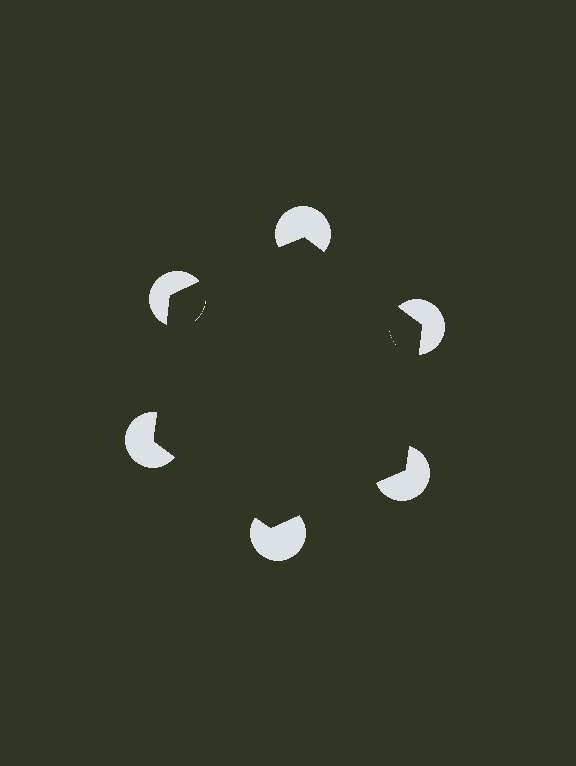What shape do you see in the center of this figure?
An illusory hexagon — its edges are inferred from the aligned wedge cuts in the pac-man discs, not physically drawn.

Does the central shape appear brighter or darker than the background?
It typically appears slightly darker than the background, even though no actual brightness change is drawn.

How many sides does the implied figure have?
6 sides.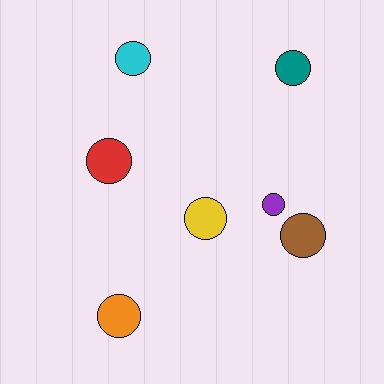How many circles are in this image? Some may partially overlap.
There are 7 circles.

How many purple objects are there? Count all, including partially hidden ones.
There is 1 purple object.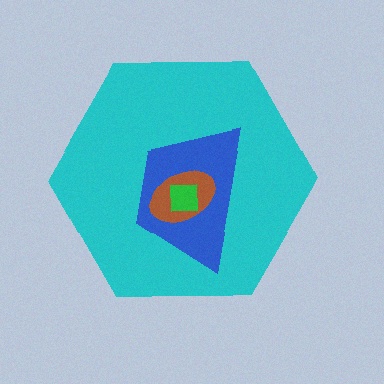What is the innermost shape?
The green square.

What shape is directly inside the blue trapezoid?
The brown ellipse.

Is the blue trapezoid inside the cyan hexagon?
Yes.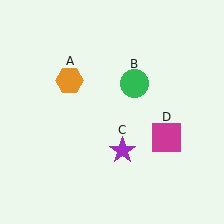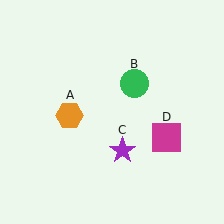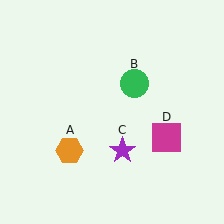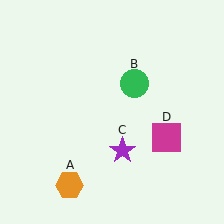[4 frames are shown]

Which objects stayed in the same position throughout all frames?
Green circle (object B) and purple star (object C) and magenta square (object D) remained stationary.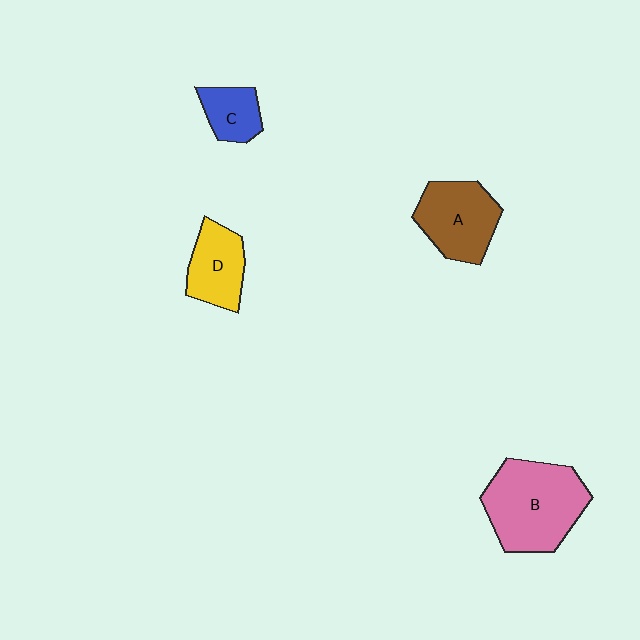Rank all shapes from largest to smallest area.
From largest to smallest: B (pink), A (brown), D (yellow), C (blue).